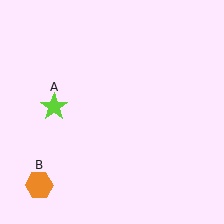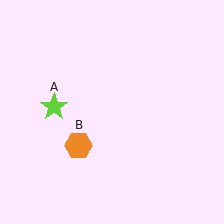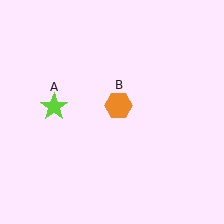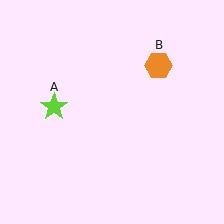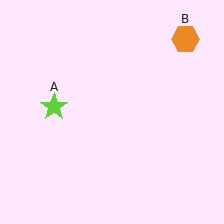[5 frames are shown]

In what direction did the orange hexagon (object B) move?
The orange hexagon (object B) moved up and to the right.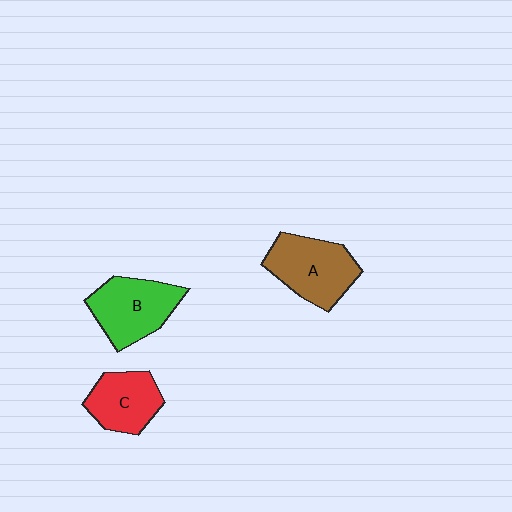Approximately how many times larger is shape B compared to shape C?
Approximately 1.3 times.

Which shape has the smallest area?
Shape C (red).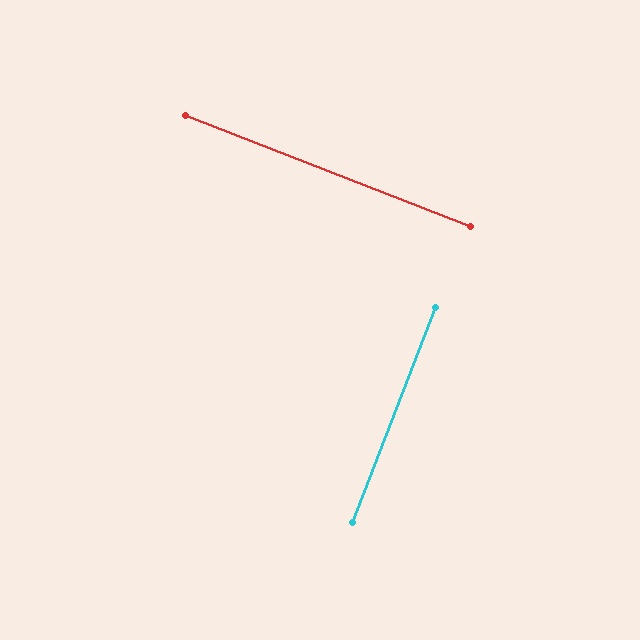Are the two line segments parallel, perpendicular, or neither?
Perpendicular — they meet at approximately 90°.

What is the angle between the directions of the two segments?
Approximately 90 degrees.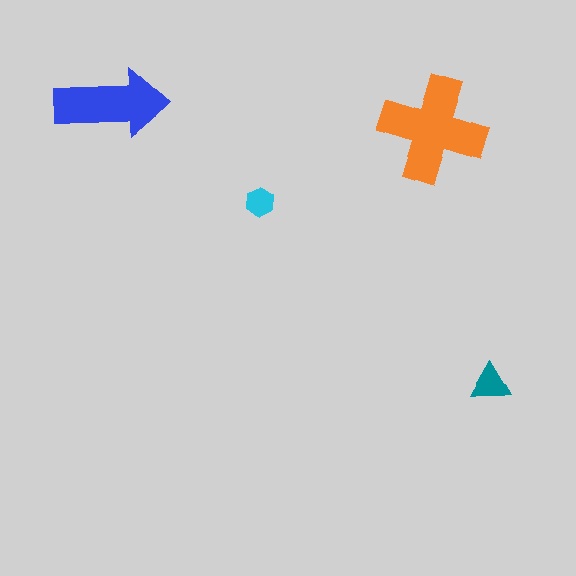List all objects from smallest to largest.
The cyan hexagon, the teal triangle, the blue arrow, the orange cross.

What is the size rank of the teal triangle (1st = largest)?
3rd.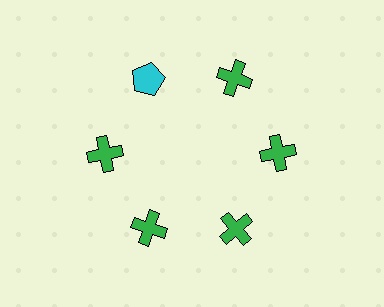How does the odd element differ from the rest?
It differs in both color (cyan instead of green) and shape (pentagon instead of cross).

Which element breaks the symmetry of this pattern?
The cyan pentagon at roughly the 11 o'clock position breaks the symmetry. All other shapes are green crosses.